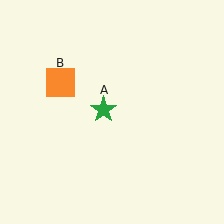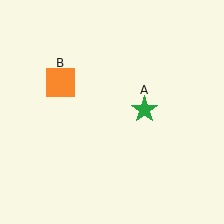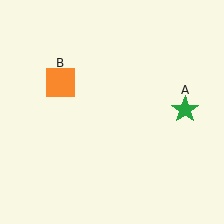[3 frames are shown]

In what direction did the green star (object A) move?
The green star (object A) moved right.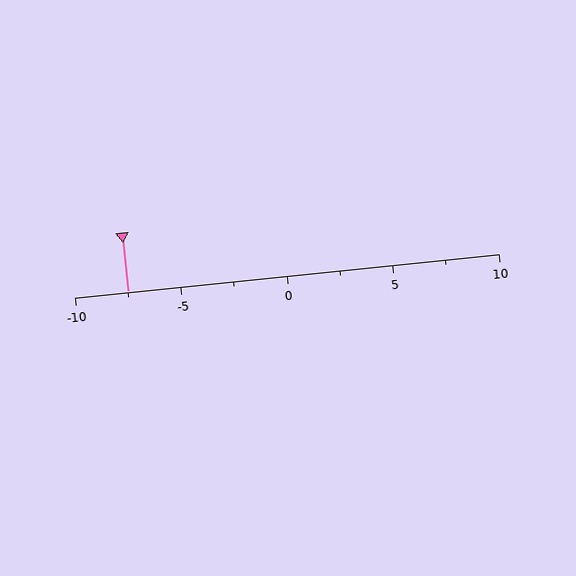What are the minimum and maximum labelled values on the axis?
The axis runs from -10 to 10.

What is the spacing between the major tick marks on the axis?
The major ticks are spaced 5 apart.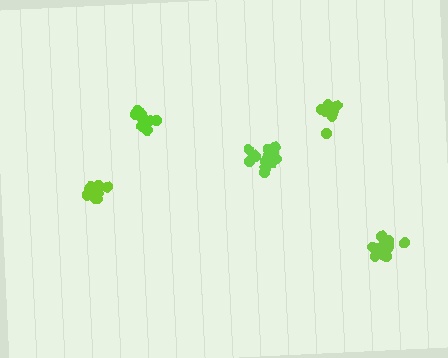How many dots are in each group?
Group 1: 13 dots, Group 2: 9 dots, Group 3: 9 dots, Group 4: 14 dots, Group 5: 15 dots (60 total).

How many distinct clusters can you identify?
There are 5 distinct clusters.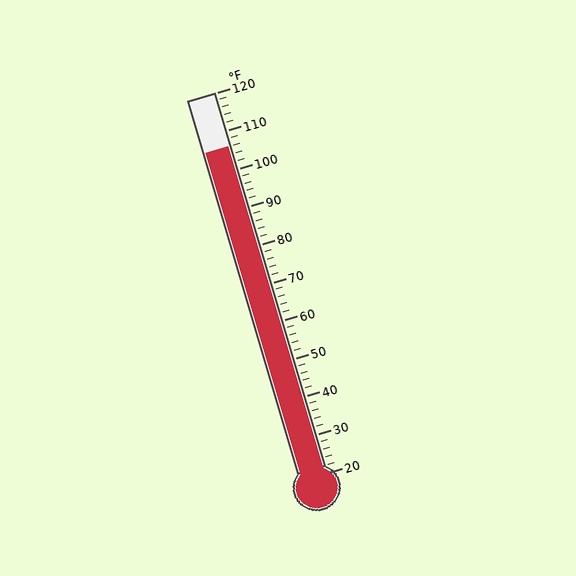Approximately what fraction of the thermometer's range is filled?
The thermometer is filled to approximately 85% of its range.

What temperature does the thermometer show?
The thermometer shows approximately 106°F.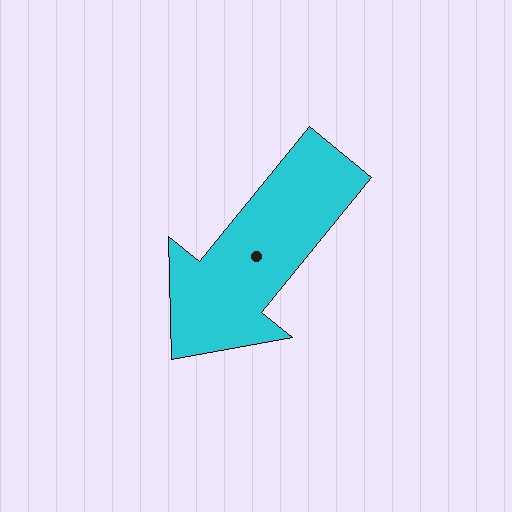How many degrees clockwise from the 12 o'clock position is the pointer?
Approximately 219 degrees.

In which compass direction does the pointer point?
Southwest.